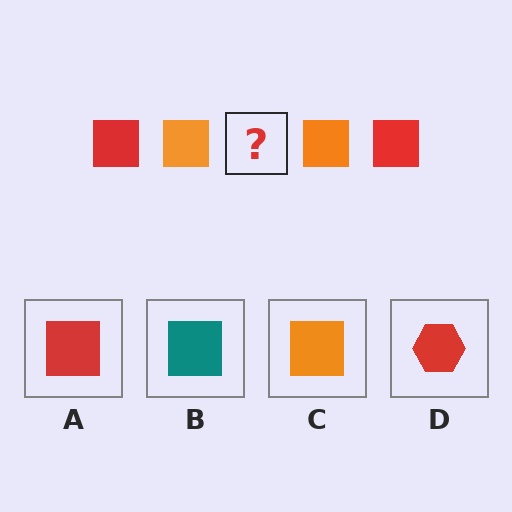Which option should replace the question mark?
Option A.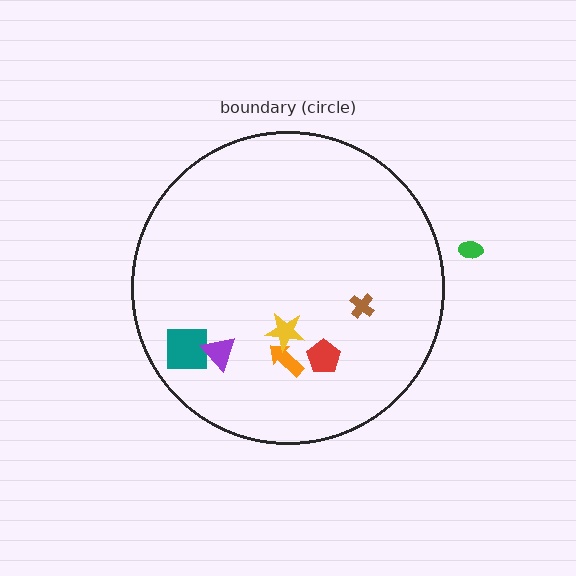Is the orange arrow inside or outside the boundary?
Inside.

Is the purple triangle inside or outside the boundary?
Inside.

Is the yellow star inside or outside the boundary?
Inside.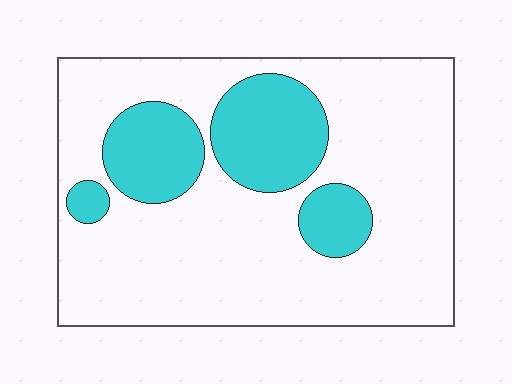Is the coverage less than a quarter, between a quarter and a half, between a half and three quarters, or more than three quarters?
Less than a quarter.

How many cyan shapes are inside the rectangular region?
4.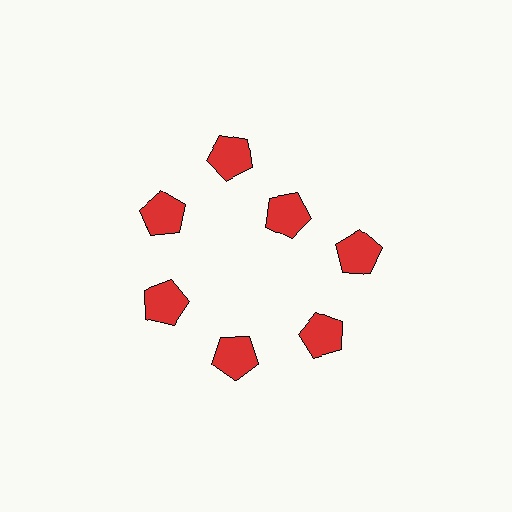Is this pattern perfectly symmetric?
No. The 7 red pentagons are arranged in a ring, but one element near the 1 o'clock position is pulled inward toward the center, breaking the 7-fold rotational symmetry.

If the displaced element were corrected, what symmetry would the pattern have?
It would have 7-fold rotational symmetry — the pattern would map onto itself every 51 degrees.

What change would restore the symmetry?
The symmetry would be restored by moving it outward, back onto the ring so that all 7 pentagons sit at equal angles and equal distance from the center.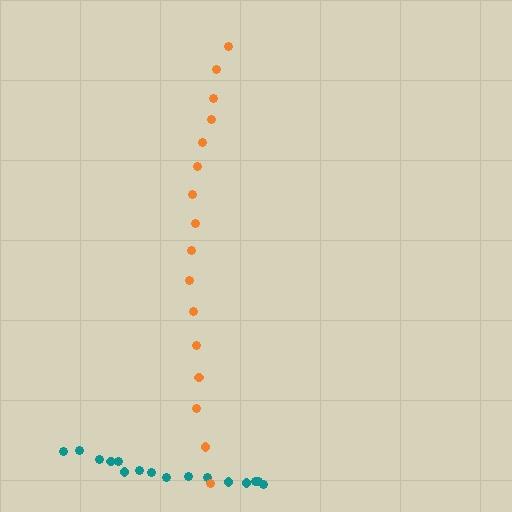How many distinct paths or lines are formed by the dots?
There are 2 distinct paths.